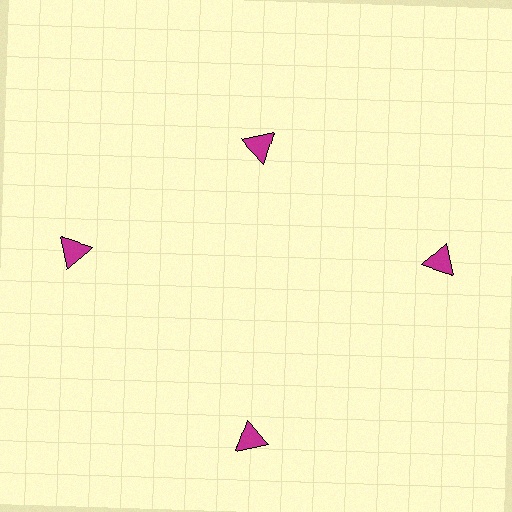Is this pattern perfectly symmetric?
No. The 4 magenta triangles are arranged in a ring, but one element near the 12 o'clock position is pulled inward toward the center, breaking the 4-fold rotational symmetry.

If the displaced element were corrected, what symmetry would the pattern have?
It would have 4-fold rotational symmetry — the pattern would map onto itself every 90 degrees.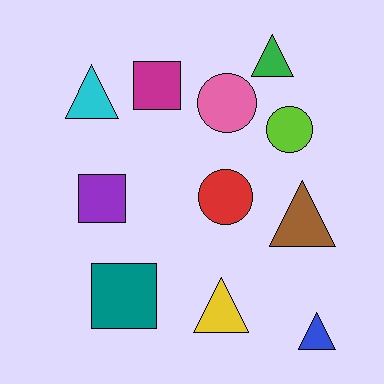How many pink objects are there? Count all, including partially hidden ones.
There is 1 pink object.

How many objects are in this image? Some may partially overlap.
There are 11 objects.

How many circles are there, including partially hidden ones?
There are 3 circles.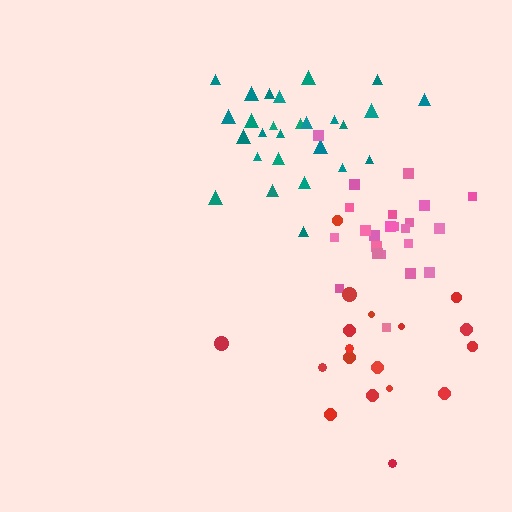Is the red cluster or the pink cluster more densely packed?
Pink.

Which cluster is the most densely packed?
Pink.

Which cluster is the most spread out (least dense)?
Red.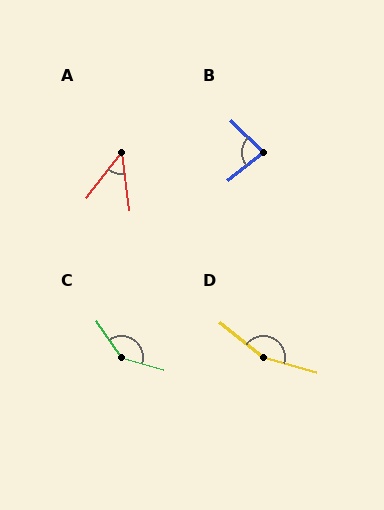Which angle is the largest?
D, at approximately 158 degrees.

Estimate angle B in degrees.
Approximately 83 degrees.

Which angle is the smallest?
A, at approximately 45 degrees.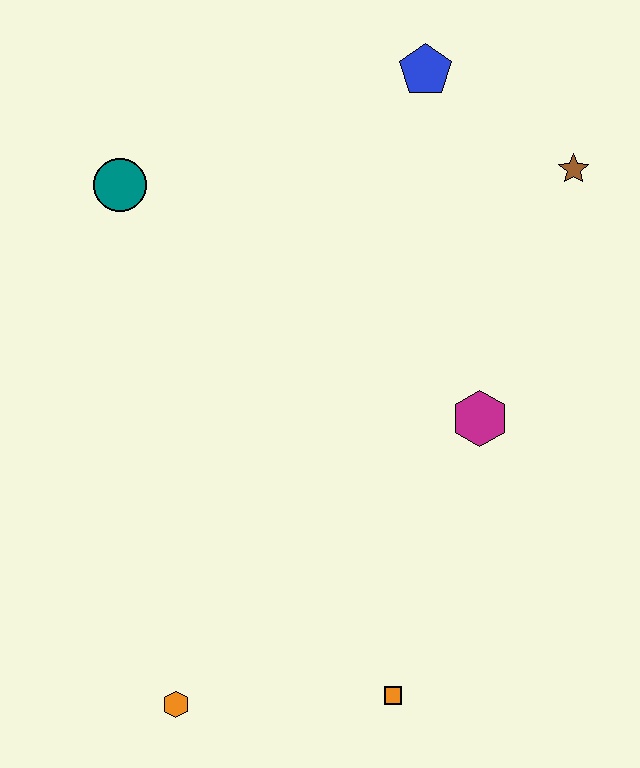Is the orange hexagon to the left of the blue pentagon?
Yes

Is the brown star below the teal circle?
No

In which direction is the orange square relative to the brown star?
The orange square is below the brown star.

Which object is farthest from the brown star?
The orange hexagon is farthest from the brown star.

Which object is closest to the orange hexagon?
The orange square is closest to the orange hexagon.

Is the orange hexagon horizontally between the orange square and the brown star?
No